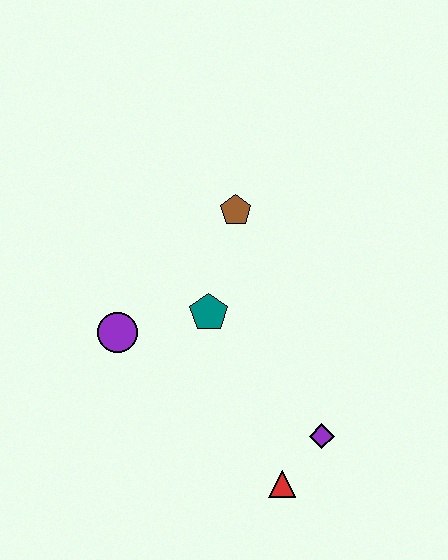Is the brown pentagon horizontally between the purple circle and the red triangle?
Yes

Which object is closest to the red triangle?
The purple diamond is closest to the red triangle.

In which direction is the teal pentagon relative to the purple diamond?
The teal pentagon is above the purple diamond.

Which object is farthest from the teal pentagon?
The red triangle is farthest from the teal pentagon.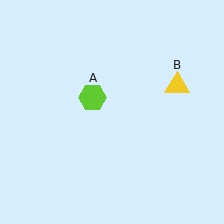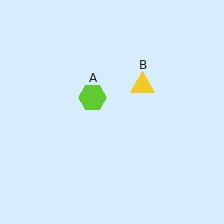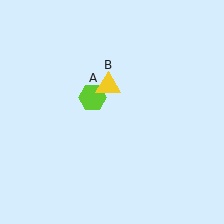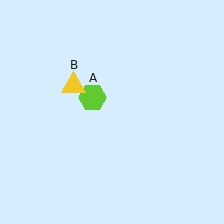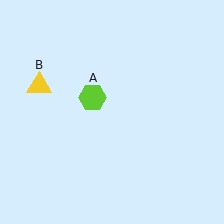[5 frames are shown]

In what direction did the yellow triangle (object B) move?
The yellow triangle (object B) moved left.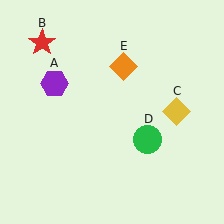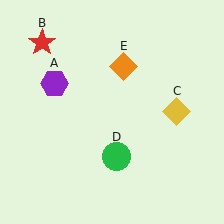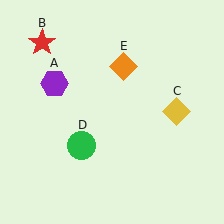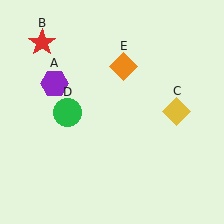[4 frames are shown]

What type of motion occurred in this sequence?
The green circle (object D) rotated clockwise around the center of the scene.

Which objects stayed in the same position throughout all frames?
Purple hexagon (object A) and red star (object B) and yellow diamond (object C) and orange diamond (object E) remained stationary.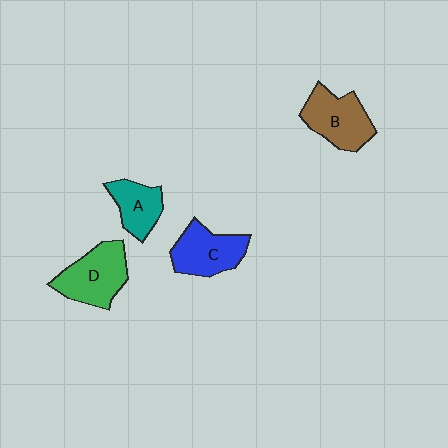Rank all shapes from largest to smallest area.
From largest to smallest: D (green), B (brown), C (blue), A (teal).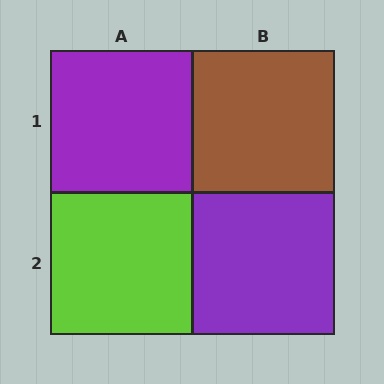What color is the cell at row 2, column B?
Purple.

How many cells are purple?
2 cells are purple.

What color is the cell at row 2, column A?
Lime.